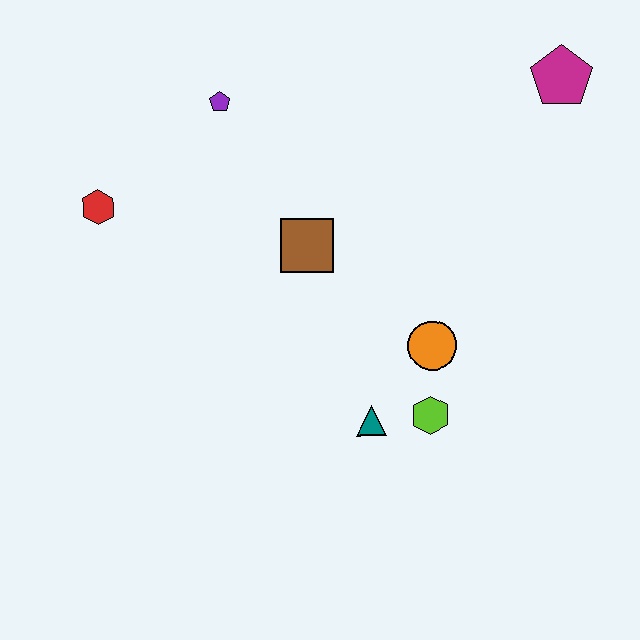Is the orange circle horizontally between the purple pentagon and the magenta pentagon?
Yes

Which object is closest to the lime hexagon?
The teal triangle is closest to the lime hexagon.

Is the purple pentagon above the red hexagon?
Yes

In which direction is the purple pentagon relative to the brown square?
The purple pentagon is above the brown square.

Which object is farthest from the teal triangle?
The magenta pentagon is farthest from the teal triangle.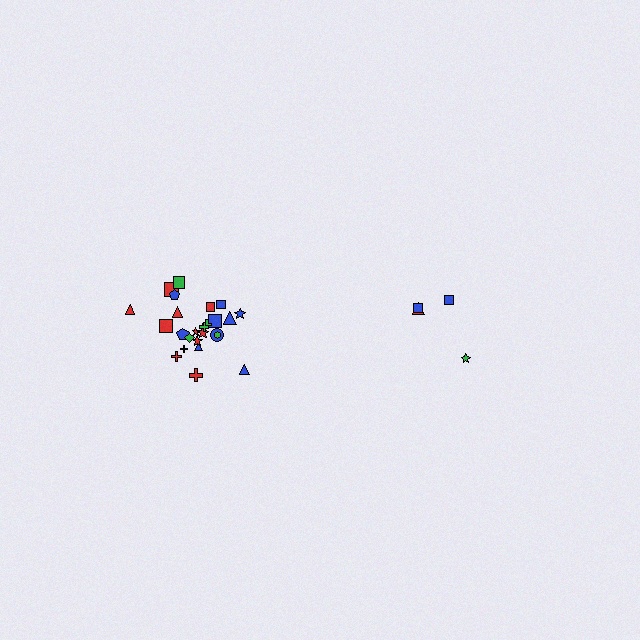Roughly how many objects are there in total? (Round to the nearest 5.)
Roughly 30 objects in total.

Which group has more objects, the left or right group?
The left group.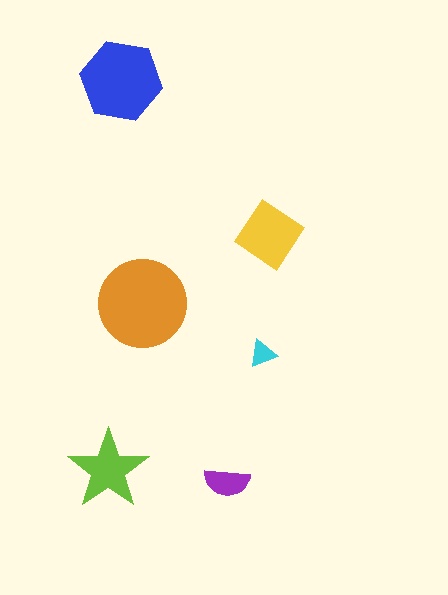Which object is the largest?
The orange circle.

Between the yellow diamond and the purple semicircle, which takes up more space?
The yellow diamond.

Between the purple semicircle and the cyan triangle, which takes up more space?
The purple semicircle.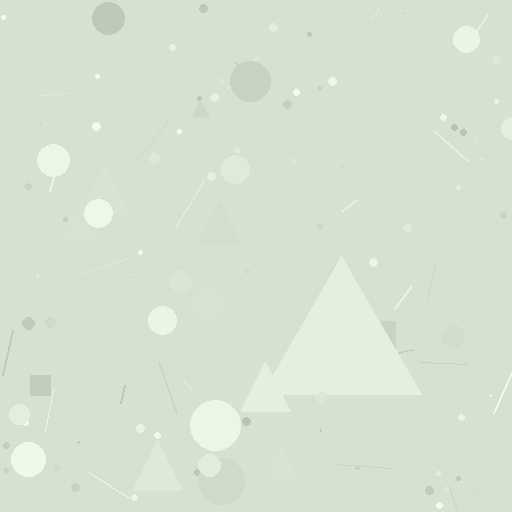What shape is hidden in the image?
A triangle is hidden in the image.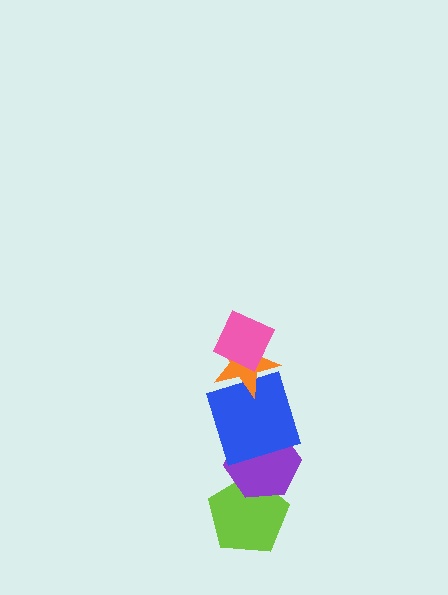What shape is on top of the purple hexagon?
The blue square is on top of the purple hexagon.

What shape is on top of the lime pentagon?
The purple hexagon is on top of the lime pentagon.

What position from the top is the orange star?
The orange star is 2nd from the top.